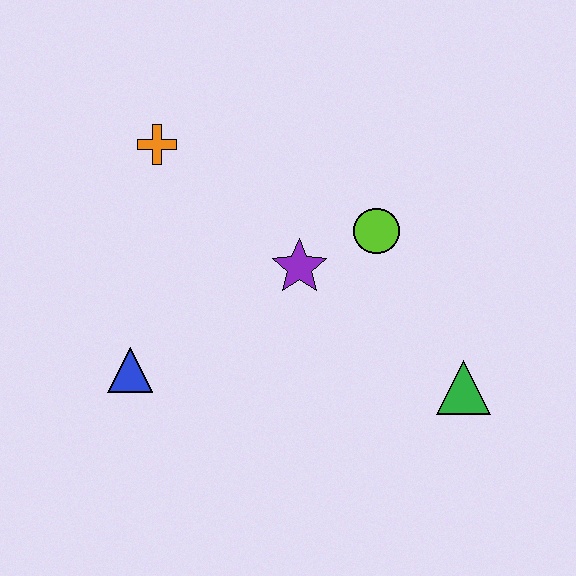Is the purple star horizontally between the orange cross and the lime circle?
Yes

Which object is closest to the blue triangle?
The purple star is closest to the blue triangle.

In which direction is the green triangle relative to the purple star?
The green triangle is to the right of the purple star.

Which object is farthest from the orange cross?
The green triangle is farthest from the orange cross.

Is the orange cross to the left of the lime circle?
Yes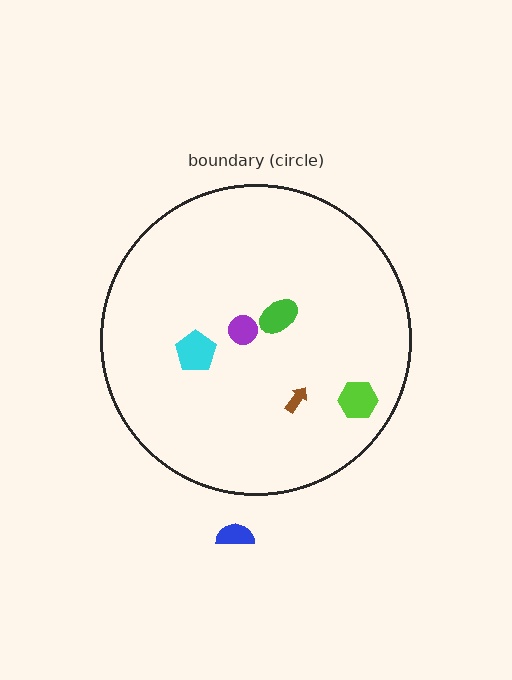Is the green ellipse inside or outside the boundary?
Inside.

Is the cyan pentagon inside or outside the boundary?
Inside.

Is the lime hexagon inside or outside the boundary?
Inside.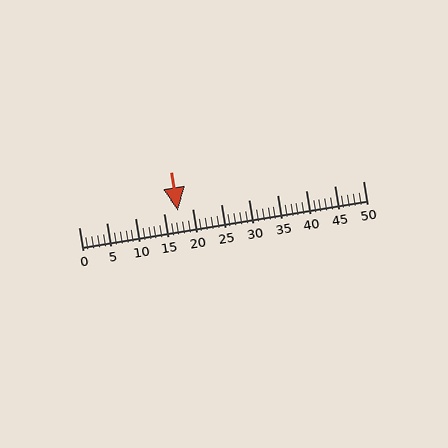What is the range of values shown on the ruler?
The ruler shows values from 0 to 50.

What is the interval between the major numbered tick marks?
The major tick marks are spaced 5 units apart.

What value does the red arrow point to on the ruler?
The red arrow points to approximately 17.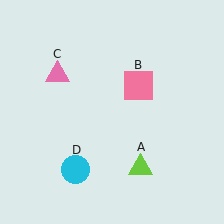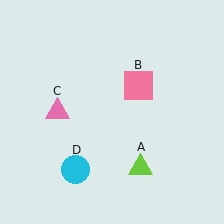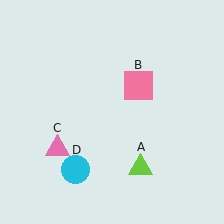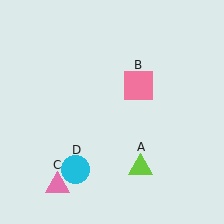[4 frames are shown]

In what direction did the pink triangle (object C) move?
The pink triangle (object C) moved down.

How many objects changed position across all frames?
1 object changed position: pink triangle (object C).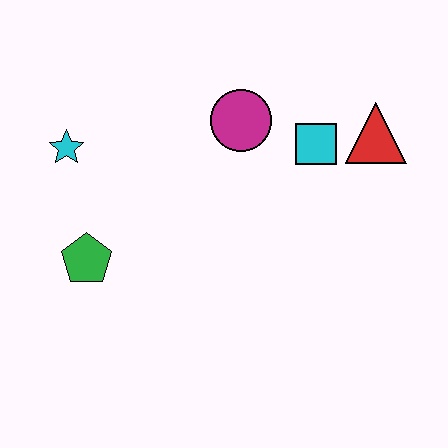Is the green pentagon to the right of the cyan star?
Yes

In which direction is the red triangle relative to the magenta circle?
The red triangle is to the right of the magenta circle.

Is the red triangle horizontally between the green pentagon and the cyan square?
No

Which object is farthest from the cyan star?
The red triangle is farthest from the cyan star.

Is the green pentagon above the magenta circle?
No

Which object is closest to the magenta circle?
The cyan square is closest to the magenta circle.